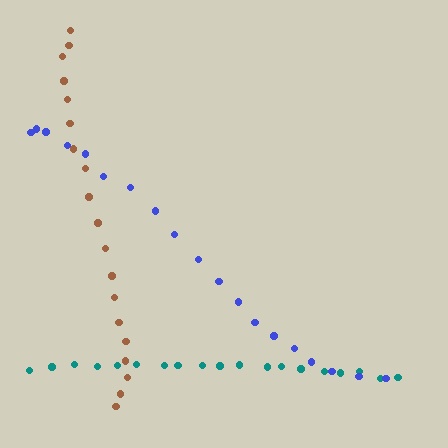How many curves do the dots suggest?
There are 3 distinct paths.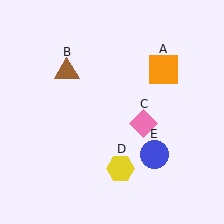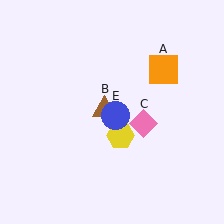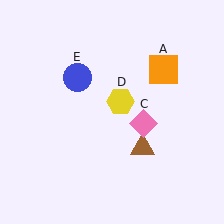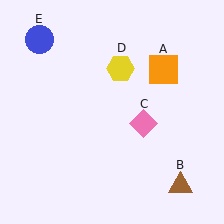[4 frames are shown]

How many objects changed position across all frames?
3 objects changed position: brown triangle (object B), yellow hexagon (object D), blue circle (object E).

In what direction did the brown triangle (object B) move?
The brown triangle (object B) moved down and to the right.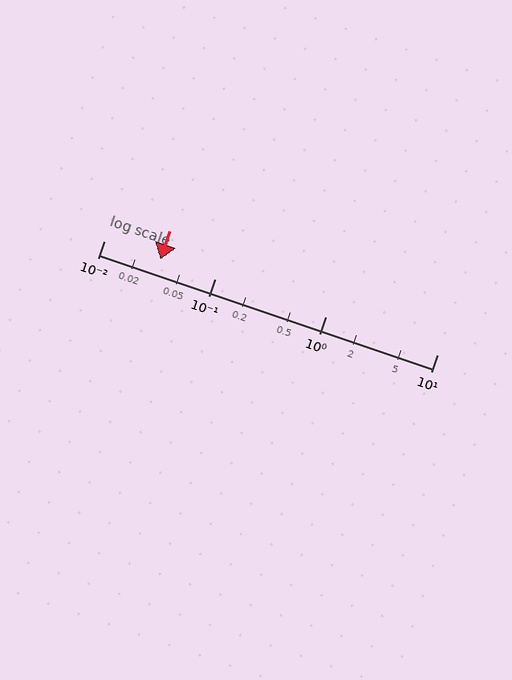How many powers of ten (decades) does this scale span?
The scale spans 3 decades, from 0.01 to 10.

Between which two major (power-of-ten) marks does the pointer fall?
The pointer is between 0.01 and 0.1.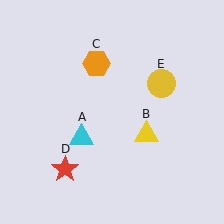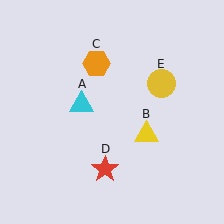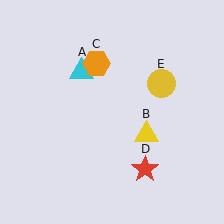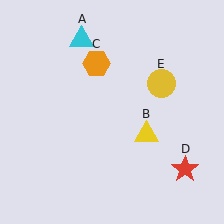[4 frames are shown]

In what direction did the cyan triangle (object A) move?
The cyan triangle (object A) moved up.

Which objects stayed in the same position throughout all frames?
Yellow triangle (object B) and orange hexagon (object C) and yellow circle (object E) remained stationary.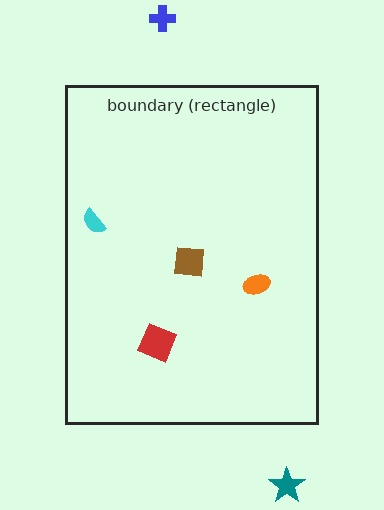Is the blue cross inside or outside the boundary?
Outside.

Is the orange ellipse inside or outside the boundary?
Inside.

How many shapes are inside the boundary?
4 inside, 2 outside.